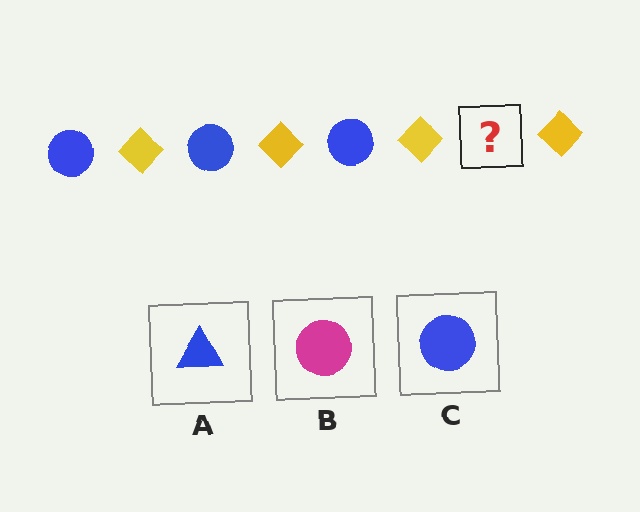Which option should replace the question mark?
Option C.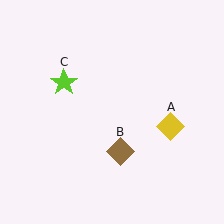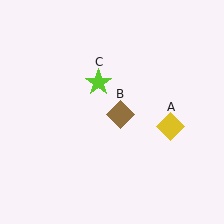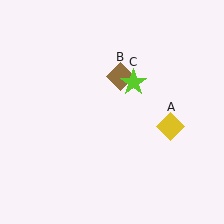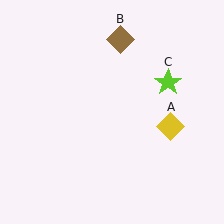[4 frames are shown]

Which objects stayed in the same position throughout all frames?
Yellow diamond (object A) remained stationary.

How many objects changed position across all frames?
2 objects changed position: brown diamond (object B), lime star (object C).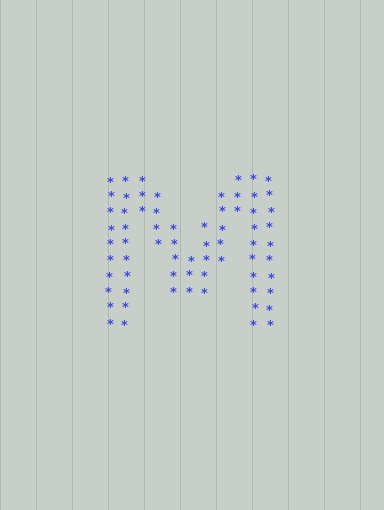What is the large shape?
The large shape is the letter M.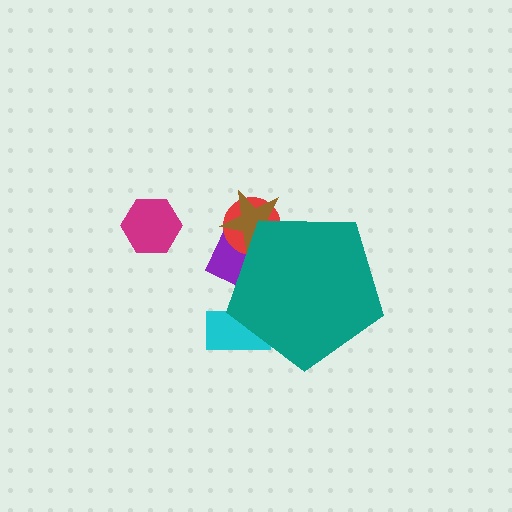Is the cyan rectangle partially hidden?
Yes, the cyan rectangle is partially hidden behind the teal pentagon.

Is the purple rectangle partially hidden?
Yes, the purple rectangle is partially hidden behind the teal pentagon.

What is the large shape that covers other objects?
A teal pentagon.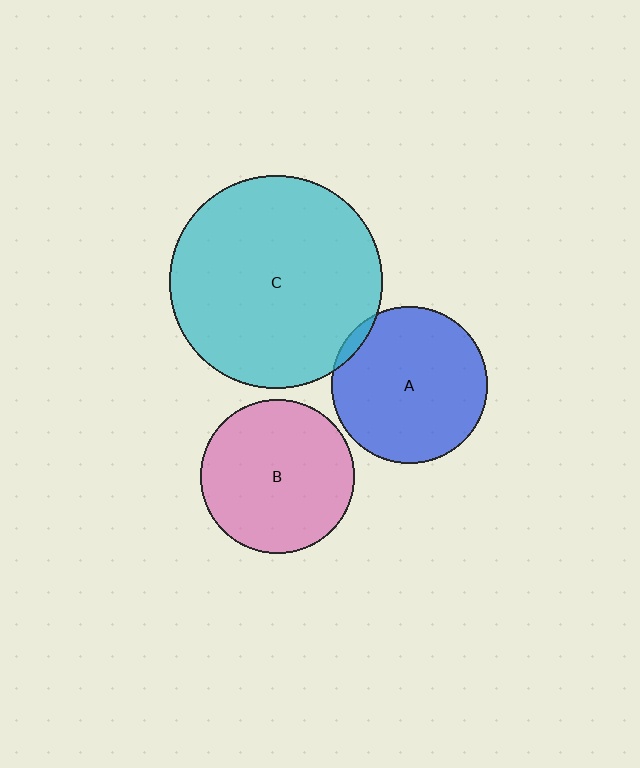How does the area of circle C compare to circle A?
Approximately 1.9 times.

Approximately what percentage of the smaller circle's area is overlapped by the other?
Approximately 5%.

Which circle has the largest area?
Circle C (cyan).